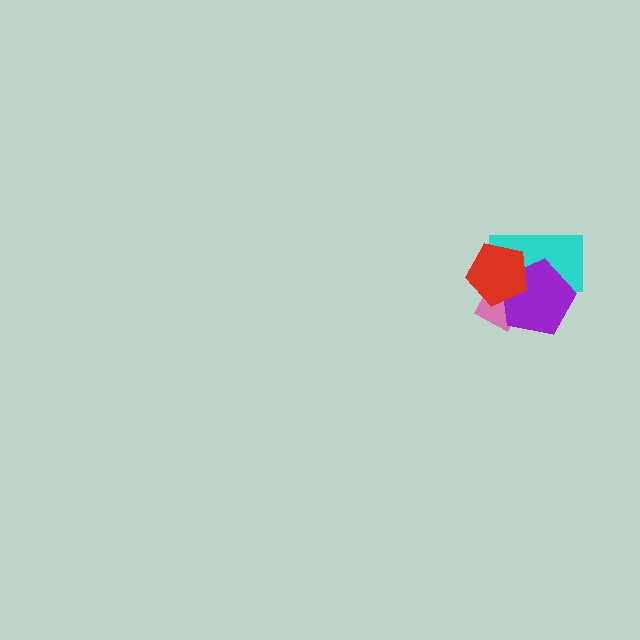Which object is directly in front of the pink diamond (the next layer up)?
The cyan rectangle is directly in front of the pink diamond.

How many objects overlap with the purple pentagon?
3 objects overlap with the purple pentagon.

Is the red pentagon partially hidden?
No, no other shape covers it.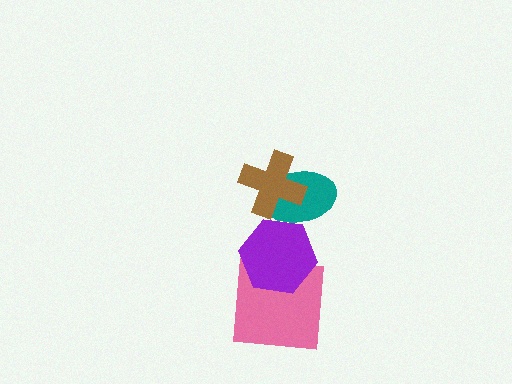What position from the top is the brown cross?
The brown cross is 1st from the top.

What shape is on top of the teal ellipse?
The brown cross is on top of the teal ellipse.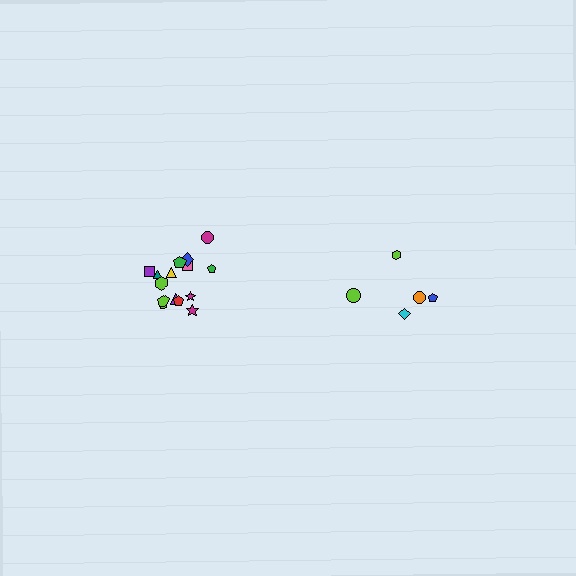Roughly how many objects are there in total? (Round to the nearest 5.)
Roughly 20 objects in total.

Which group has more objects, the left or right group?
The left group.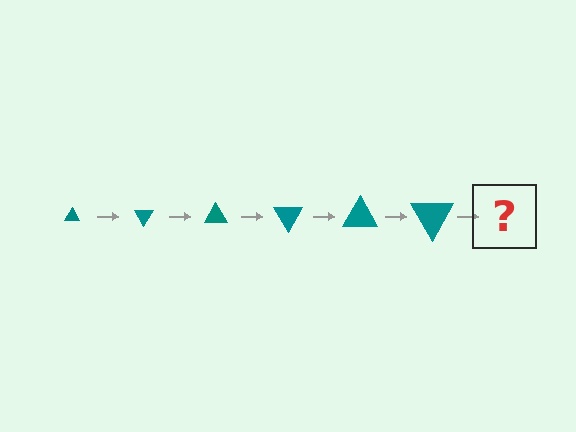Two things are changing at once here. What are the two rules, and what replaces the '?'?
The two rules are that the triangle grows larger each step and it rotates 60 degrees each step. The '?' should be a triangle, larger than the previous one and rotated 360 degrees from the start.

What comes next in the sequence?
The next element should be a triangle, larger than the previous one and rotated 360 degrees from the start.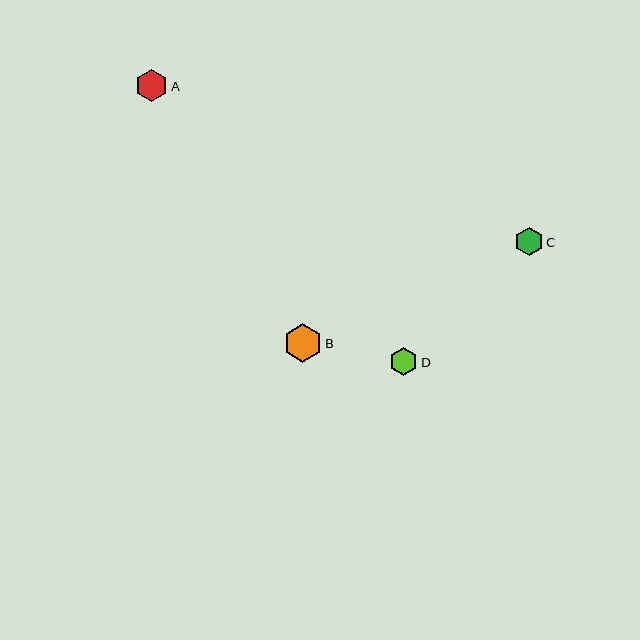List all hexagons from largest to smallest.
From largest to smallest: B, A, C, D.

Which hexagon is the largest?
Hexagon B is the largest with a size of approximately 39 pixels.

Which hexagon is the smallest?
Hexagon D is the smallest with a size of approximately 28 pixels.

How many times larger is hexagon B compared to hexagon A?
Hexagon B is approximately 1.2 times the size of hexagon A.